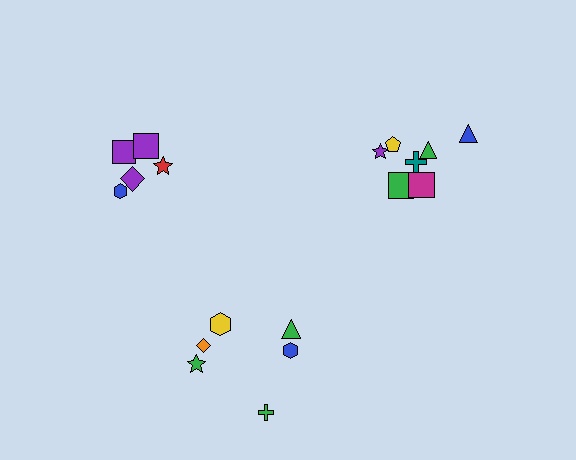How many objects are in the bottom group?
There are 6 objects.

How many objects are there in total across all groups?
There are 18 objects.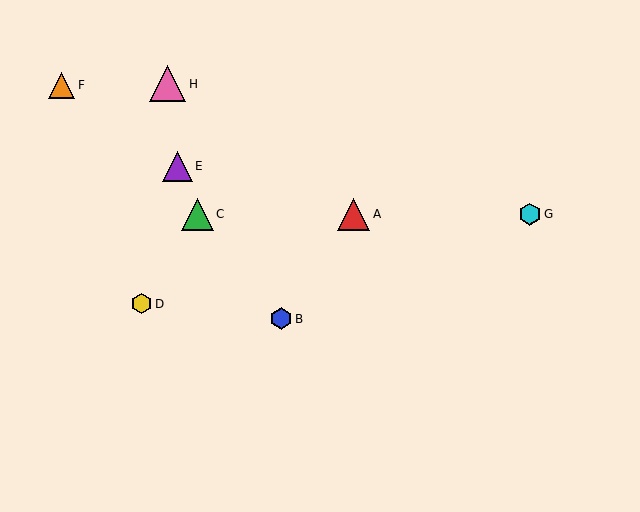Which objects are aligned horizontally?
Objects A, C, G are aligned horizontally.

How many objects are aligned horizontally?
3 objects (A, C, G) are aligned horizontally.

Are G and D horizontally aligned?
No, G is at y≈214 and D is at y≈304.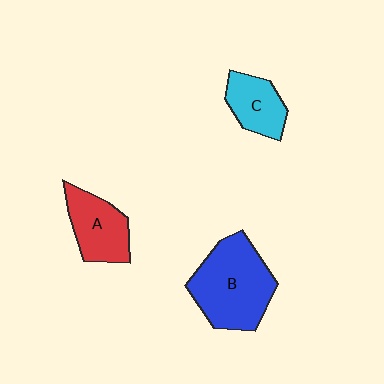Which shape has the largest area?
Shape B (blue).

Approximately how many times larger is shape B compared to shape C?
Approximately 2.0 times.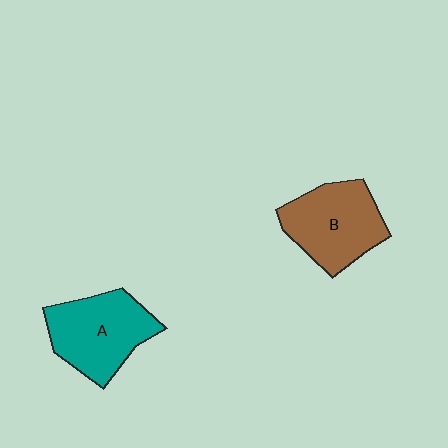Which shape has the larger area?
Shape A (teal).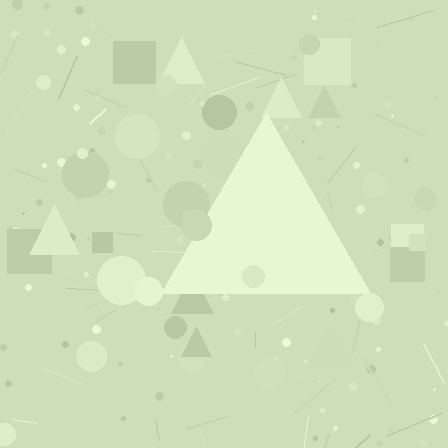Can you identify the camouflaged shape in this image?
The camouflaged shape is a triangle.